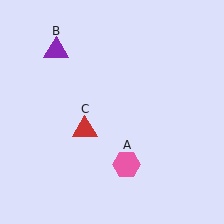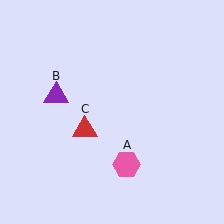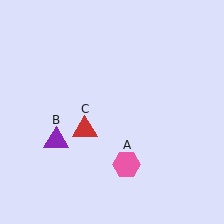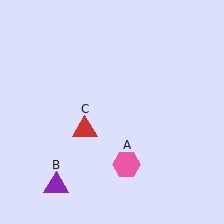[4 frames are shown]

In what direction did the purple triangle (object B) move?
The purple triangle (object B) moved down.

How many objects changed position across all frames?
1 object changed position: purple triangle (object B).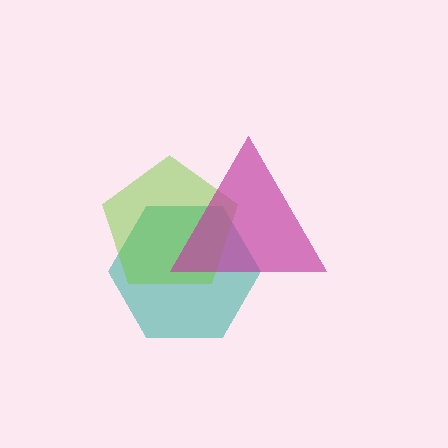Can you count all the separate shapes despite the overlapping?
Yes, there are 3 separate shapes.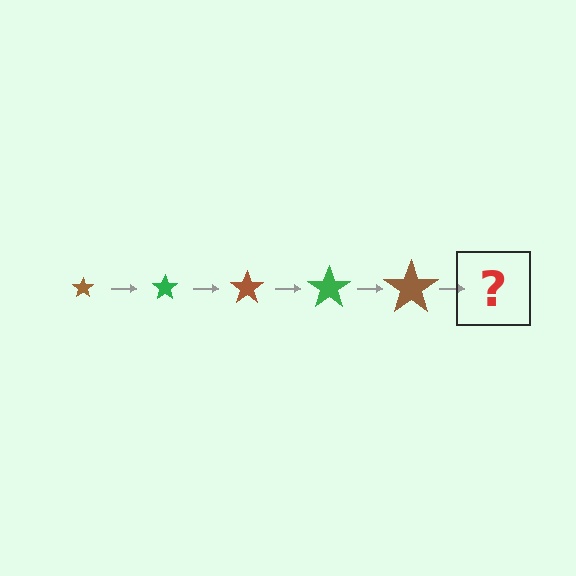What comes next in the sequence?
The next element should be a green star, larger than the previous one.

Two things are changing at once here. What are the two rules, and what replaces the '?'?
The two rules are that the star grows larger each step and the color cycles through brown and green. The '?' should be a green star, larger than the previous one.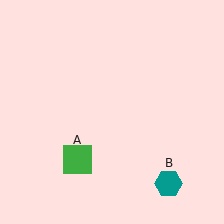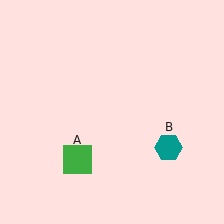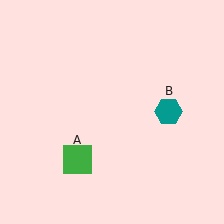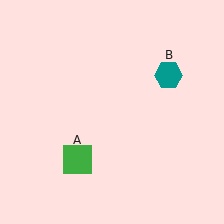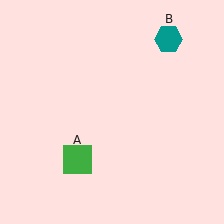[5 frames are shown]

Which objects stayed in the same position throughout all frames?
Green square (object A) remained stationary.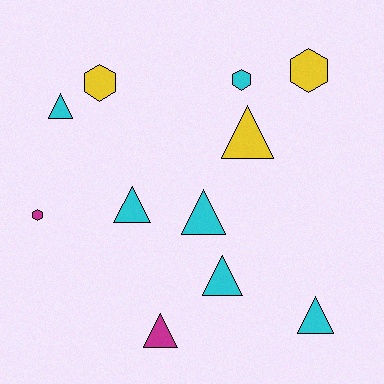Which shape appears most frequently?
Triangle, with 7 objects.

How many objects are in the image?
There are 11 objects.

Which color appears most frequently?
Cyan, with 6 objects.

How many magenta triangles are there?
There is 1 magenta triangle.